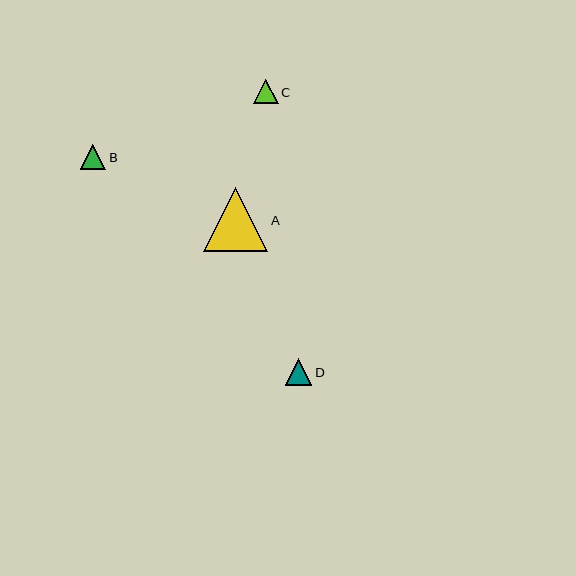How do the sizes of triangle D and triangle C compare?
Triangle D and triangle C are approximately the same size.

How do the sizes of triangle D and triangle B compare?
Triangle D and triangle B are approximately the same size.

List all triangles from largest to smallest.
From largest to smallest: A, D, B, C.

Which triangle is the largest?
Triangle A is the largest with a size of approximately 64 pixels.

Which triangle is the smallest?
Triangle C is the smallest with a size of approximately 24 pixels.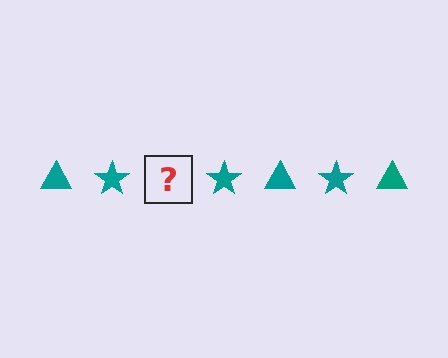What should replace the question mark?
The question mark should be replaced with a teal triangle.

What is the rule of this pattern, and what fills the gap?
The rule is that the pattern cycles through triangle, star shapes in teal. The gap should be filled with a teal triangle.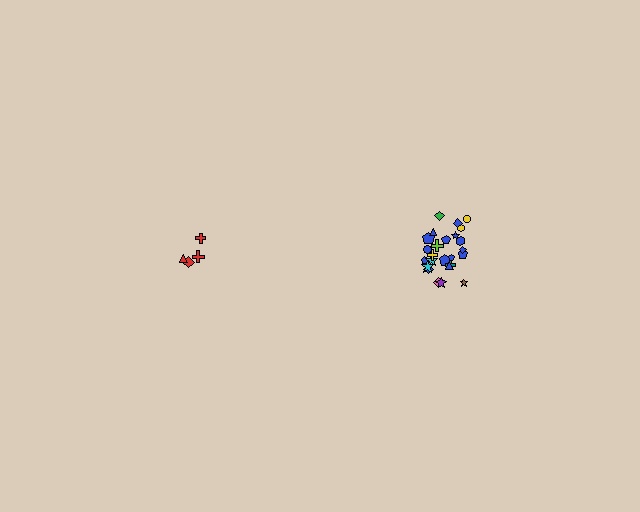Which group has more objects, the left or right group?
The right group.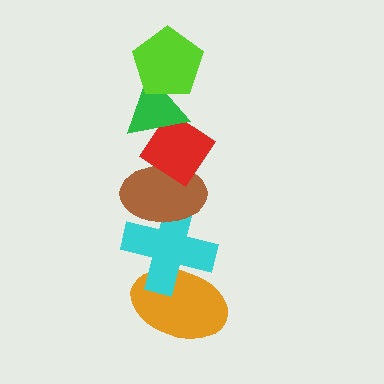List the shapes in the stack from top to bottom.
From top to bottom: the lime pentagon, the green triangle, the red diamond, the brown ellipse, the cyan cross, the orange ellipse.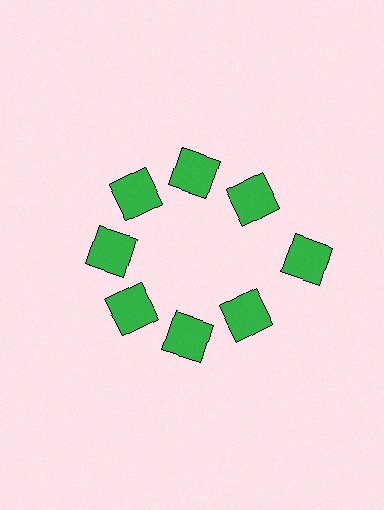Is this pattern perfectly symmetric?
No. The 8 green squares are arranged in a ring, but one element near the 3 o'clock position is pushed outward from the center, breaking the 8-fold rotational symmetry.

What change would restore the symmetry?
The symmetry would be restored by moving it inward, back onto the ring so that all 8 squares sit at equal angles and equal distance from the center.